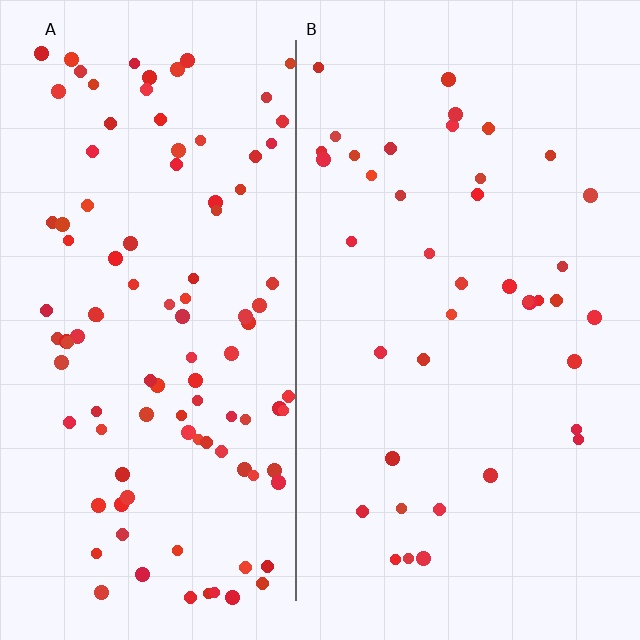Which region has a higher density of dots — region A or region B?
A (the left).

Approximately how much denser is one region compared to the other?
Approximately 2.6× — region A over region B.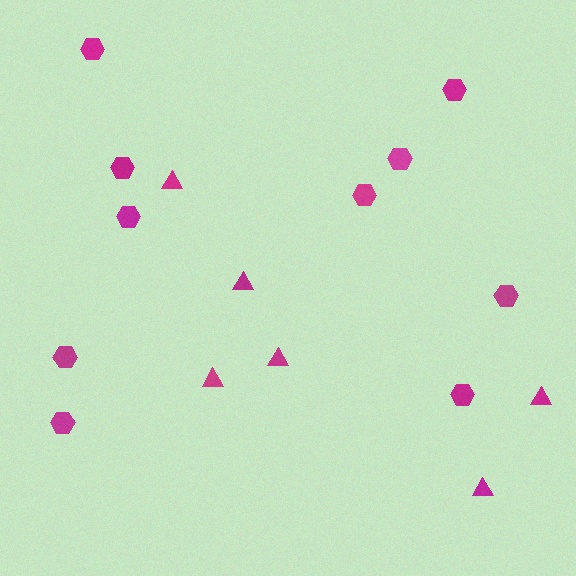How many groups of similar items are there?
There are 2 groups: one group of triangles (6) and one group of hexagons (10).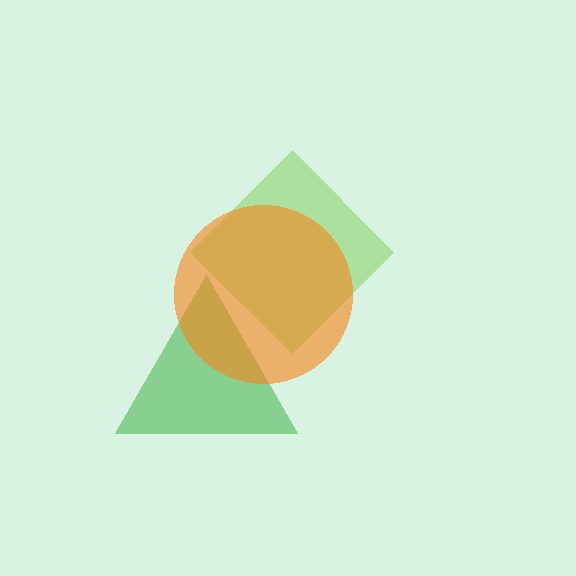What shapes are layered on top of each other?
The layered shapes are: a lime diamond, a green triangle, an orange circle.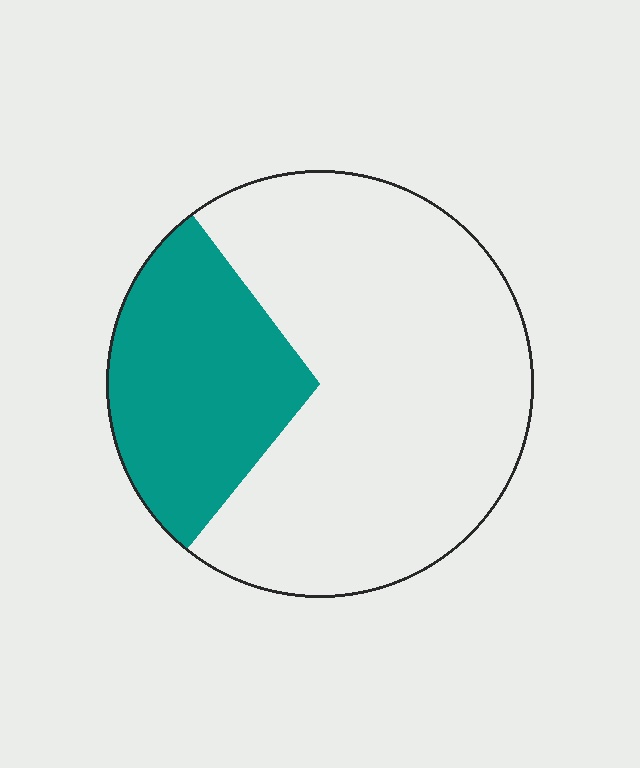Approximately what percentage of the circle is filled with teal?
Approximately 30%.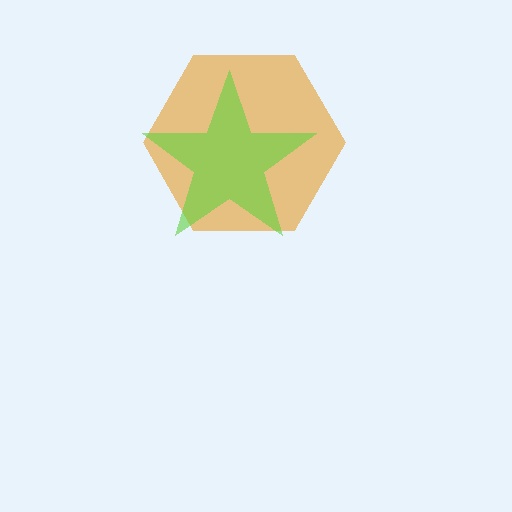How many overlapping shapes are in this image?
There are 2 overlapping shapes in the image.